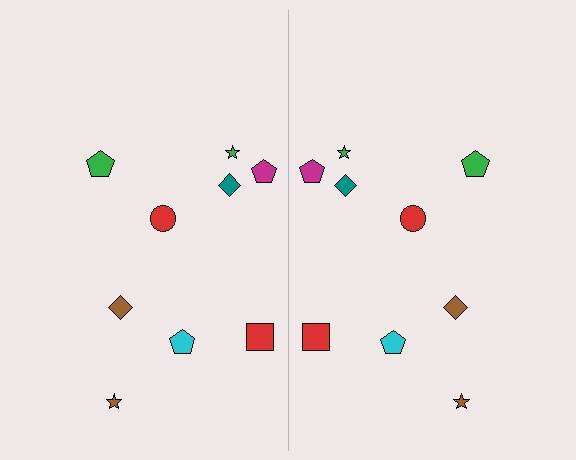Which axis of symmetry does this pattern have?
The pattern has a vertical axis of symmetry running through the center of the image.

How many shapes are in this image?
There are 18 shapes in this image.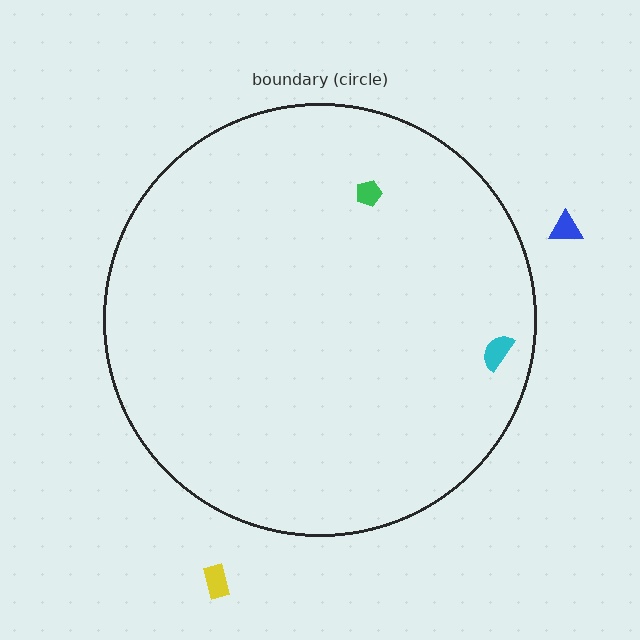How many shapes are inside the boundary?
2 inside, 2 outside.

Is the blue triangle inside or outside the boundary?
Outside.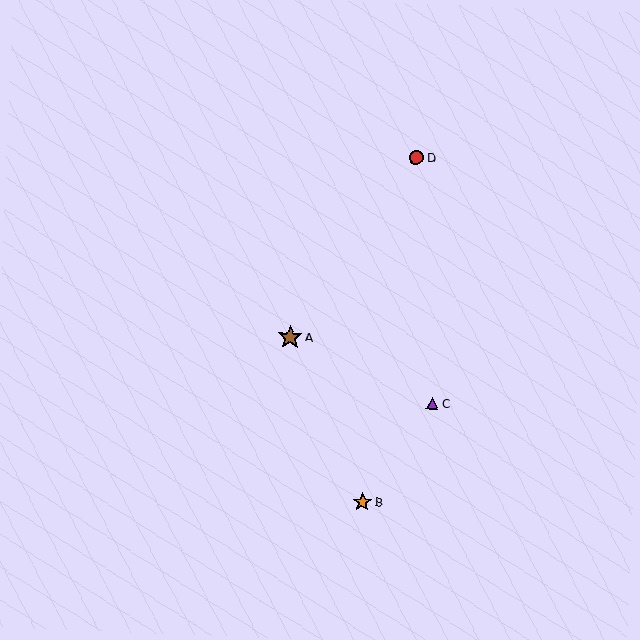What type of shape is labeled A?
Shape A is a brown star.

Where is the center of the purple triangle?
The center of the purple triangle is at (432, 403).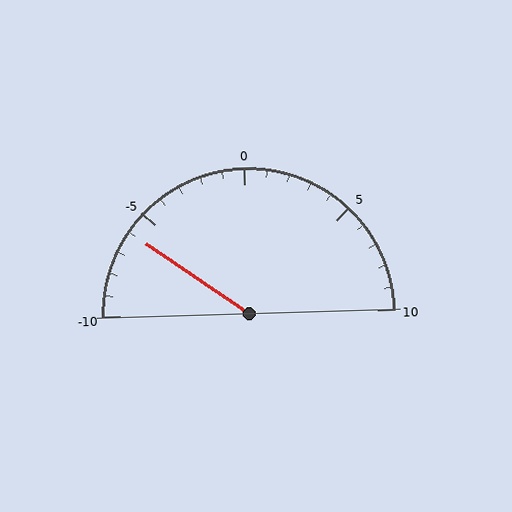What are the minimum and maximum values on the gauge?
The gauge ranges from -10 to 10.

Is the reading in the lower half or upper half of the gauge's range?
The reading is in the lower half of the range (-10 to 10).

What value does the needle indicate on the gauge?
The needle indicates approximately -6.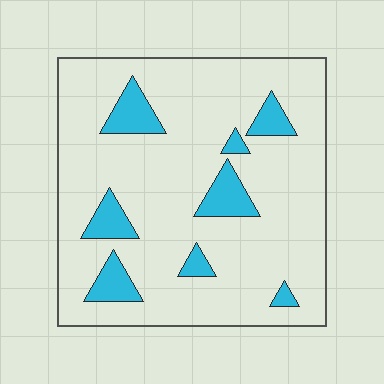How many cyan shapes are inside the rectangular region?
8.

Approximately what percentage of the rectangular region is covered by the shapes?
Approximately 15%.